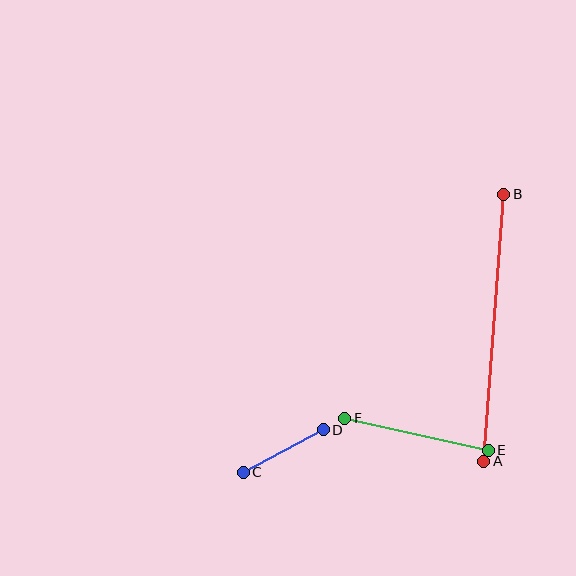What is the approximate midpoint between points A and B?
The midpoint is at approximately (494, 328) pixels.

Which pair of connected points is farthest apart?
Points A and B are farthest apart.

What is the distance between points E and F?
The distance is approximately 147 pixels.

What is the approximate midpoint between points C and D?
The midpoint is at approximately (283, 451) pixels.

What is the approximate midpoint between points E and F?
The midpoint is at approximately (416, 434) pixels.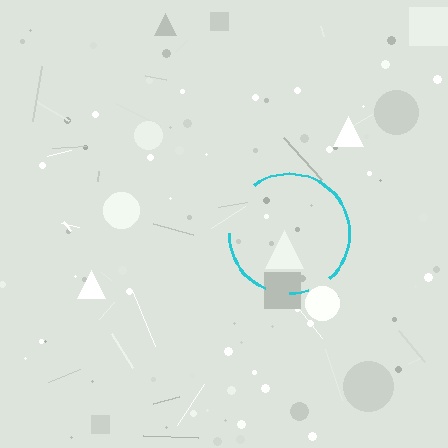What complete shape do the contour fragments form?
The contour fragments form a circle.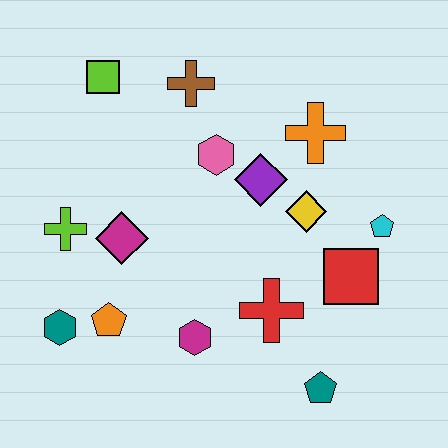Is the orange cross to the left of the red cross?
No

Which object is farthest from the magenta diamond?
The cyan pentagon is farthest from the magenta diamond.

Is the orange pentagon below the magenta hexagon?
No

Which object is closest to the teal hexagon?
The orange pentagon is closest to the teal hexagon.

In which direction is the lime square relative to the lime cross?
The lime square is above the lime cross.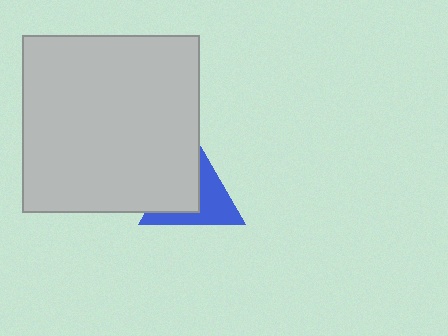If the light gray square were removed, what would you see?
You would see the complete blue triangle.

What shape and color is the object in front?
The object in front is a light gray square.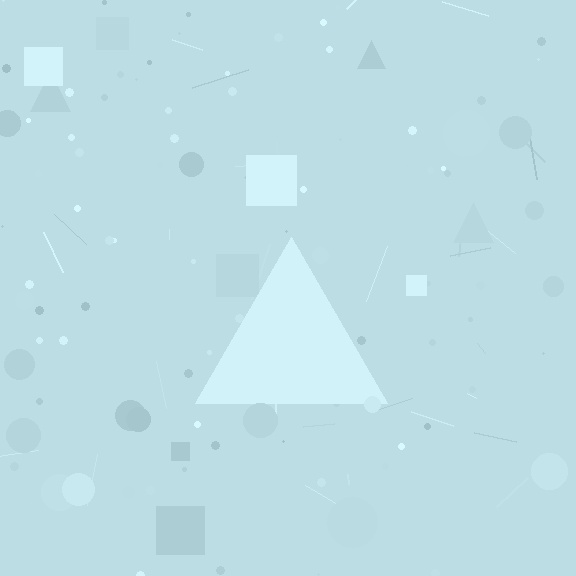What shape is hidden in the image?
A triangle is hidden in the image.